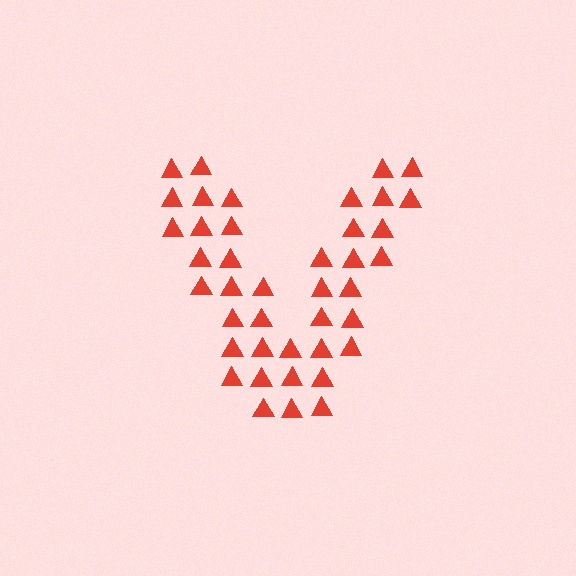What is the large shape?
The large shape is the letter V.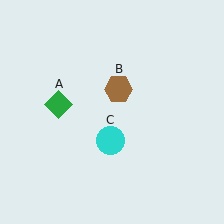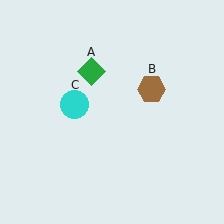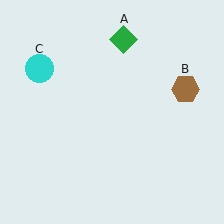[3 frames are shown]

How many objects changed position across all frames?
3 objects changed position: green diamond (object A), brown hexagon (object B), cyan circle (object C).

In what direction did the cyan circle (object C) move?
The cyan circle (object C) moved up and to the left.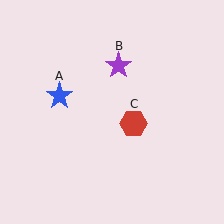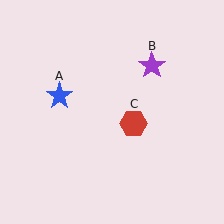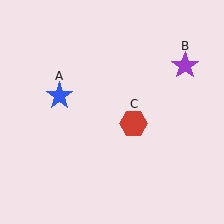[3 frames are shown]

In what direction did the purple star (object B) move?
The purple star (object B) moved right.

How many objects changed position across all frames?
1 object changed position: purple star (object B).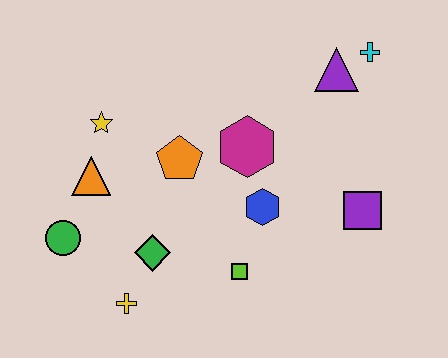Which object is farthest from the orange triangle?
The cyan cross is farthest from the orange triangle.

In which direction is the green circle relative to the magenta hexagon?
The green circle is to the left of the magenta hexagon.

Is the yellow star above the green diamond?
Yes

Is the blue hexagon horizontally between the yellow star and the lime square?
No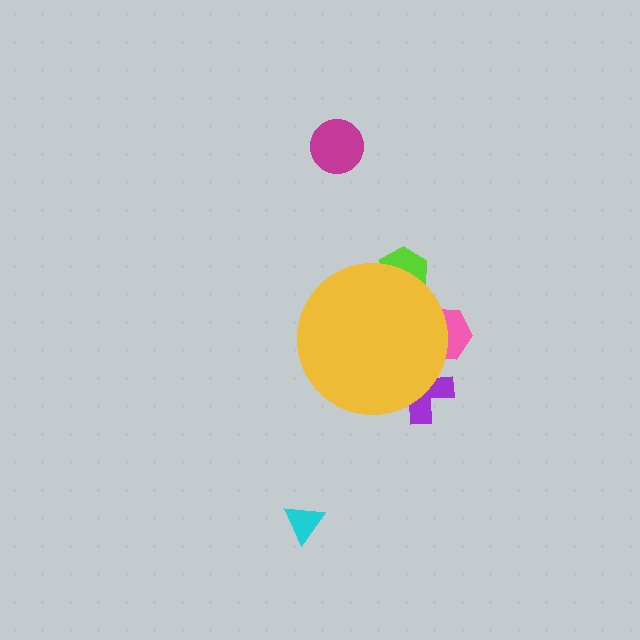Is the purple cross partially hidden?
Yes, the purple cross is partially hidden behind the yellow circle.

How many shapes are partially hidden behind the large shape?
3 shapes are partially hidden.